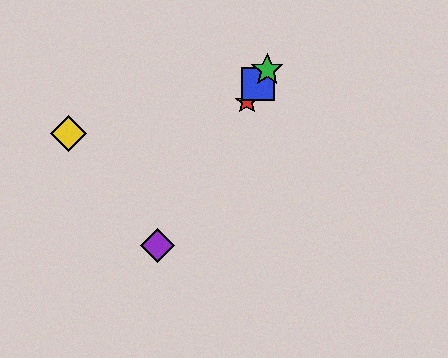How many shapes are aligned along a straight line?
4 shapes (the red star, the blue square, the green star, the purple diamond) are aligned along a straight line.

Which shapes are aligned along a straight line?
The red star, the blue square, the green star, the purple diamond are aligned along a straight line.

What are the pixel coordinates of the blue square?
The blue square is at (258, 84).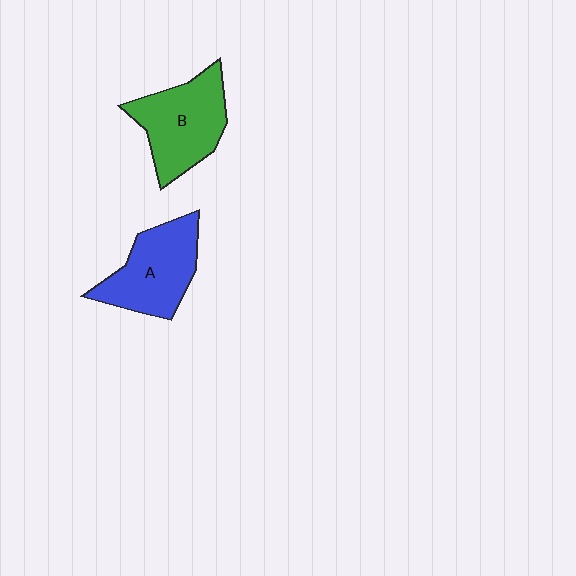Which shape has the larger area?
Shape B (green).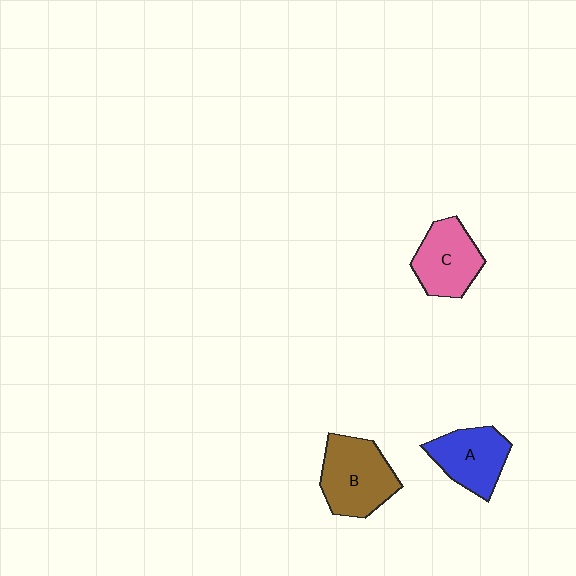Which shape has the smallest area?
Shape A (blue).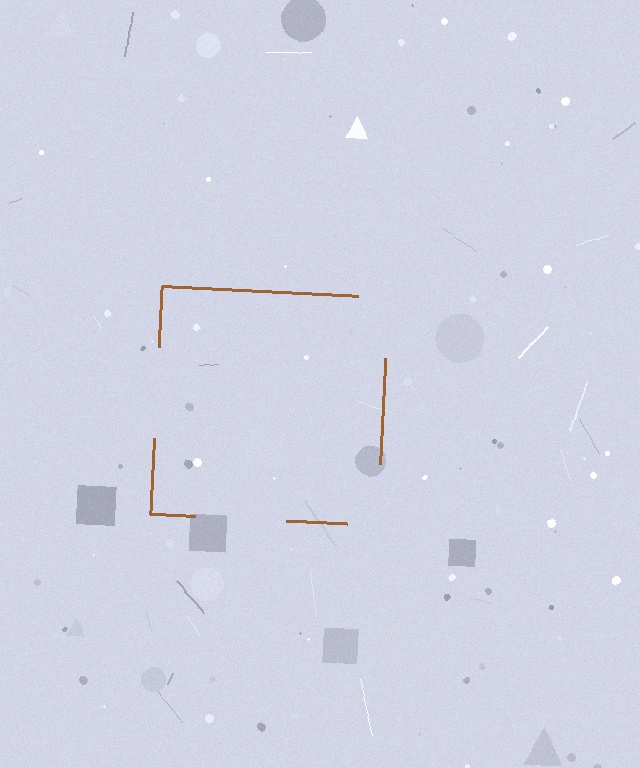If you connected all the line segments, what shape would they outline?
They would outline a square.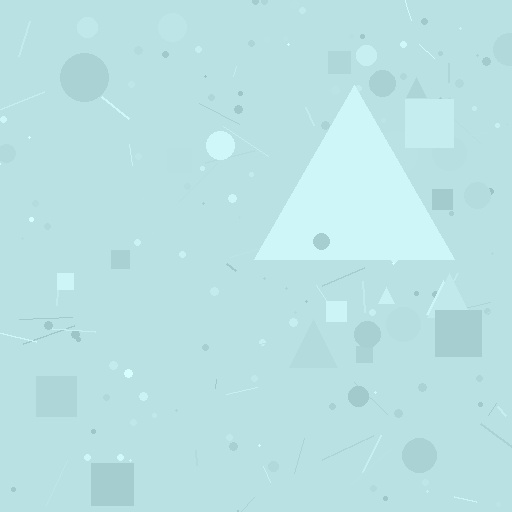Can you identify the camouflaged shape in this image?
The camouflaged shape is a triangle.